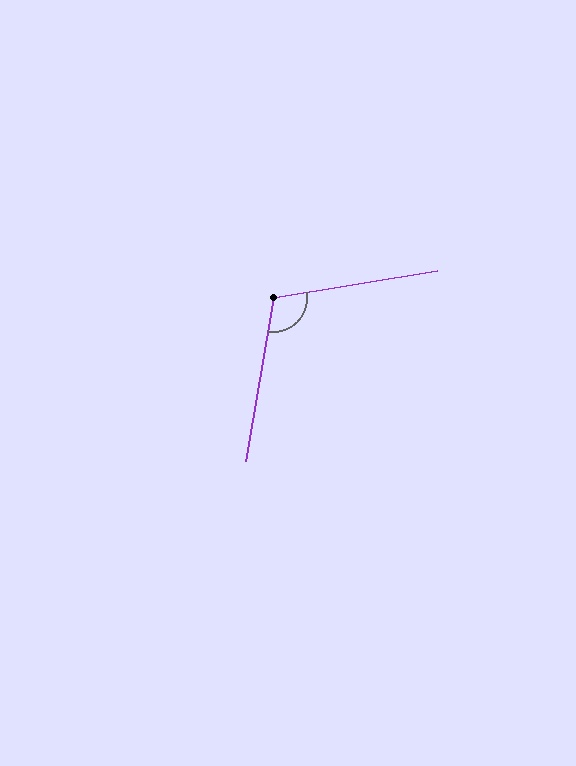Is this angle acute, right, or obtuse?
It is obtuse.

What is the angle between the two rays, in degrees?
Approximately 109 degrees.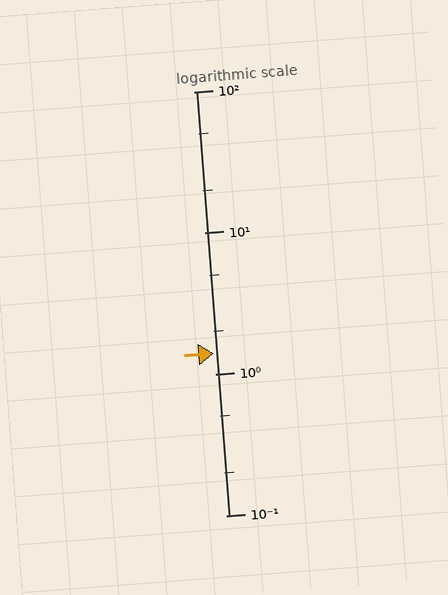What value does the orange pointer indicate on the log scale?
The pointer indicates approximately 1.4.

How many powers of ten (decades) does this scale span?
The scale spans 3 decades, from 0.1 to 100.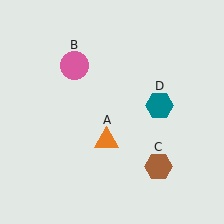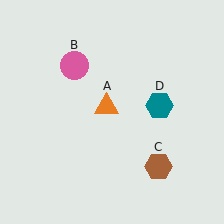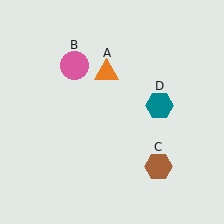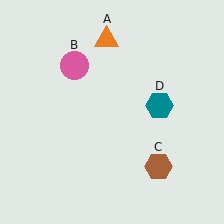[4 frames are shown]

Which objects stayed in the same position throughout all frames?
Pink circle (object B) and brown hexagon (object C) and teal hexagon (object D) remained stationary.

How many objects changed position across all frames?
1 object changed position: orange triangle (object A).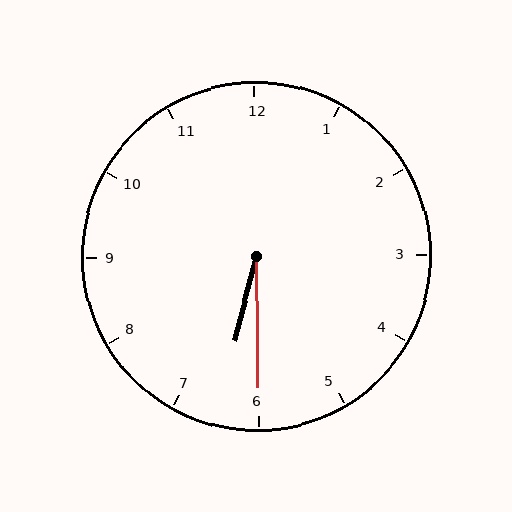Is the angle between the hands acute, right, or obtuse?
It is acute.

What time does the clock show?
6:30.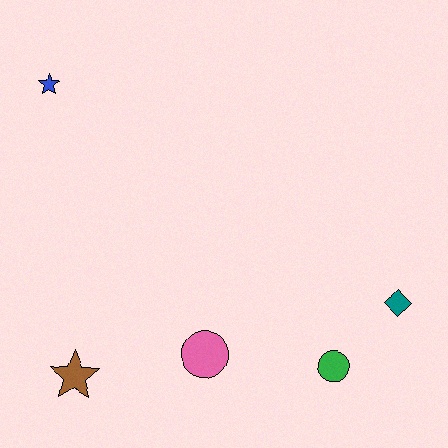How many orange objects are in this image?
There are no orange objects.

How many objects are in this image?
There are 5 objects.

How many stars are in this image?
There are 2 stars.